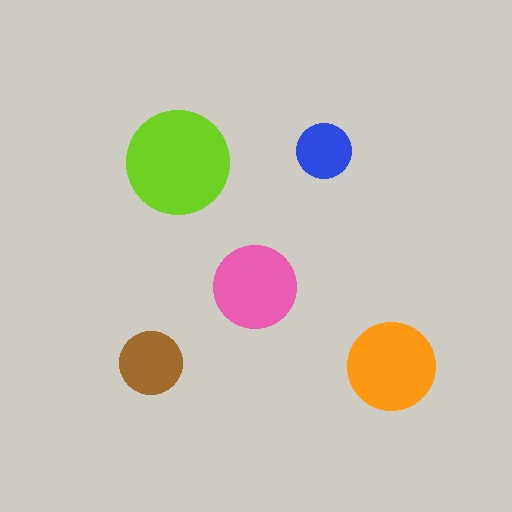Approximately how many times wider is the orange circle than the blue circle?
About 1.5 times wider.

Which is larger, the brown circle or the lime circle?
The lime one.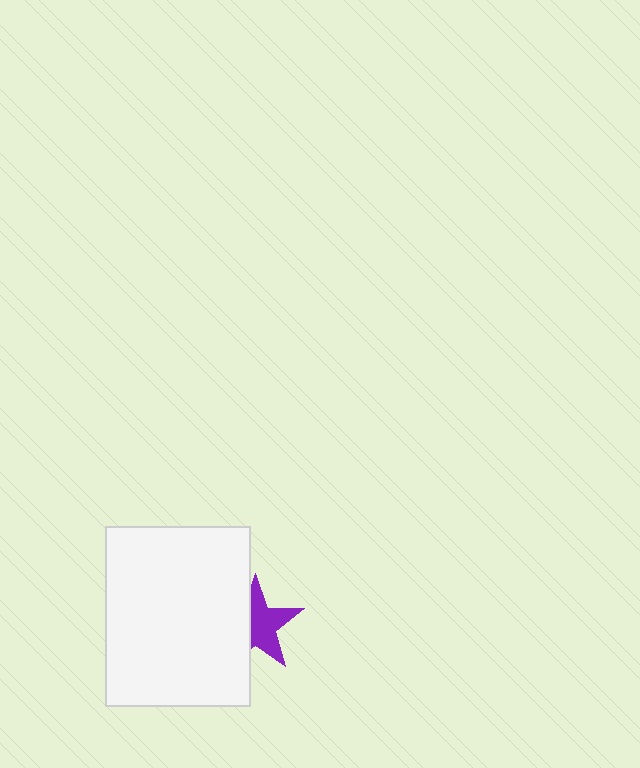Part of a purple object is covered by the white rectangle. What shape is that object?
It is a star.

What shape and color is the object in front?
The object in front is a white rectangle.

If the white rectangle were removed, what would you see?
You would see the complete purple star.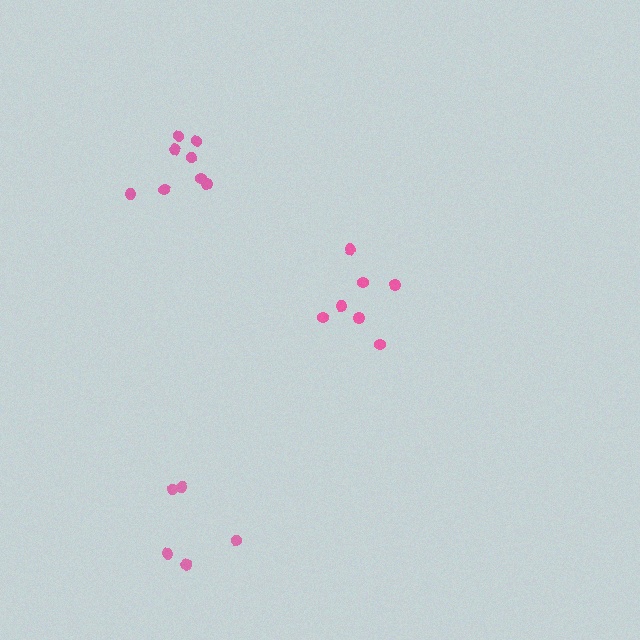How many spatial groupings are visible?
There are 3 spatial groupings.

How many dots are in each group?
Group 1: 5 dots, Group 2: 8 dots, Group 3: 7 dots (20 total).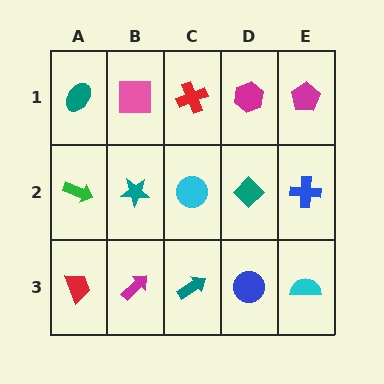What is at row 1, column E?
A magenta pentagon.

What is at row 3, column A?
A red trapezoid.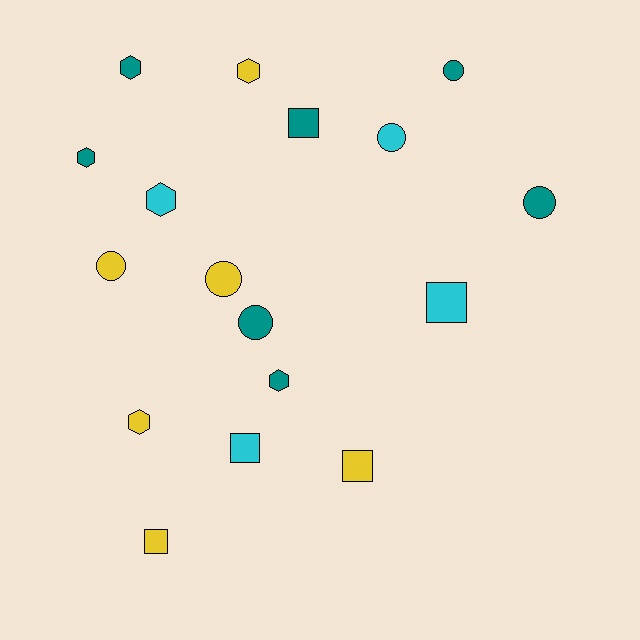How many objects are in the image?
There are 17 objects.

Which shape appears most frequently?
Hexagon, with 6 objects.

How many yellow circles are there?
There are 2 yellow circles.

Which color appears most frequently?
Teal, with 7 objects.